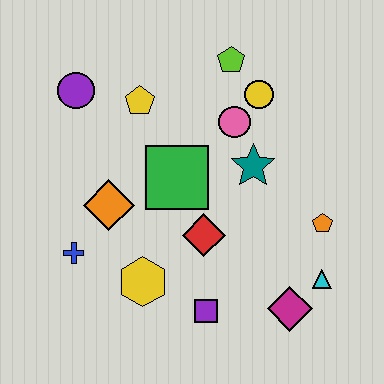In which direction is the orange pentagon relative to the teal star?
The orange pentagon is to the right of the teal star.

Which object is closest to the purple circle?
The yellow pentagon is closest to the purple circle.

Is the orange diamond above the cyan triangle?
Yes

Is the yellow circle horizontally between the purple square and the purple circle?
No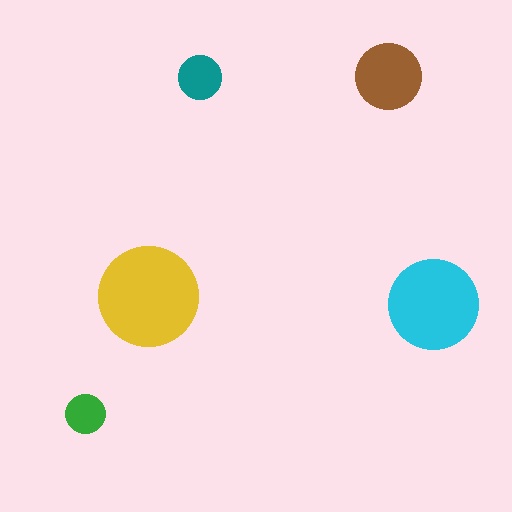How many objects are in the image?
There are 5 objects in the image.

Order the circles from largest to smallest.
the yellow one, the cyan one, the brown one, the teal one, the green one.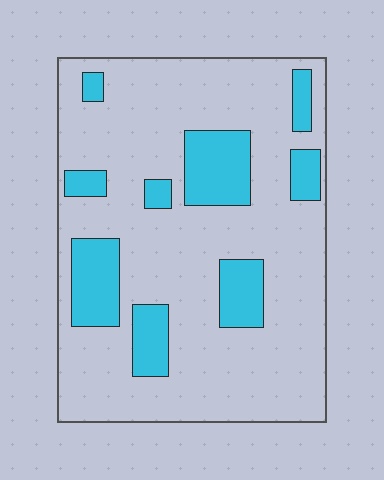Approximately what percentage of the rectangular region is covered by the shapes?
Approximately 20%.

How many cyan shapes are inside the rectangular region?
9.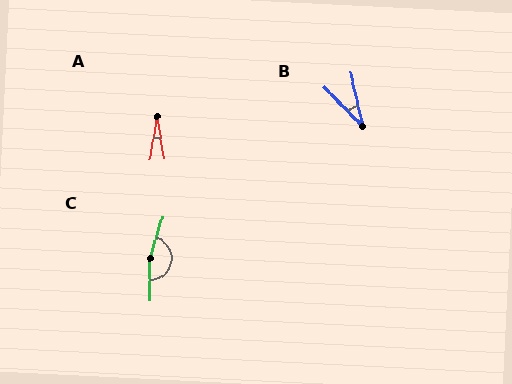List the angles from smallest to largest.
A (18°), B (32°), C (164°).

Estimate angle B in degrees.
Approximately 32 degrees.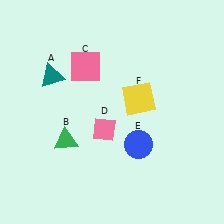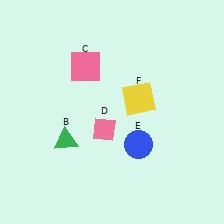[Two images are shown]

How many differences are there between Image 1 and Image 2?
There is 1 difference between the two images.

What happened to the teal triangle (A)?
The teal triangle (A) was removed in Image 2. It was in the top-left area of Image 1.